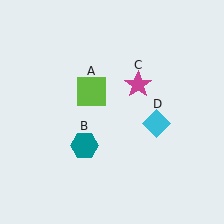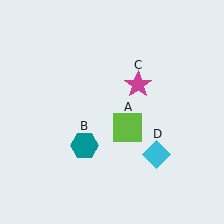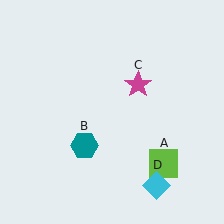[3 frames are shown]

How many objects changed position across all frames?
2 objects changed position: lime square (object A), cyan diamond (object D).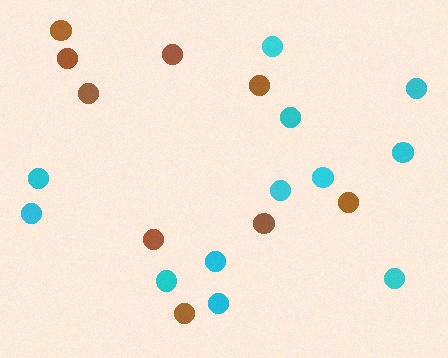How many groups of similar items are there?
There are 2 groups: one group of brown circles (9) and one group of cyan circles (12).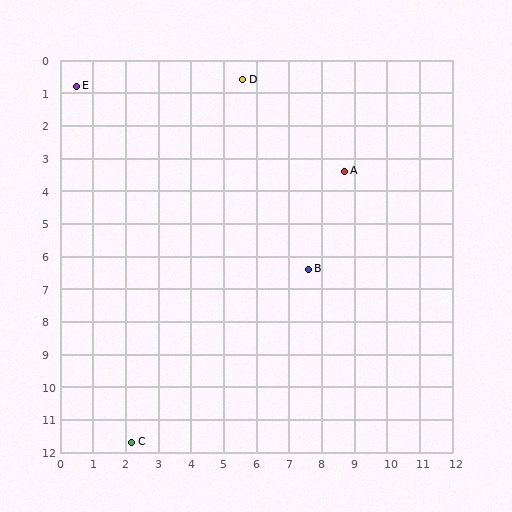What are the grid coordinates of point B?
Point B is at approximately (7.6, 6.4).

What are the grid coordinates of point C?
Point C is at approximately (2.2, 11.7).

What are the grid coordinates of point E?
Point E is at approximately (0.5, 0.8).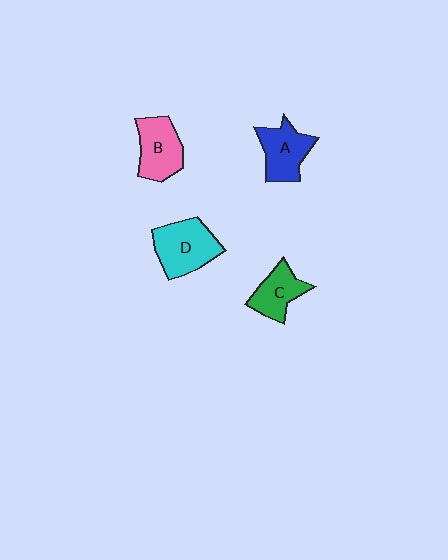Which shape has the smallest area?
Shape C (green).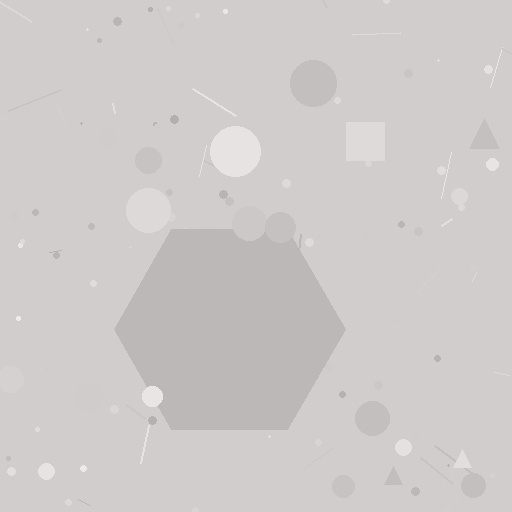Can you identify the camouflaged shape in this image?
The camouflaged shape is a hexagon.